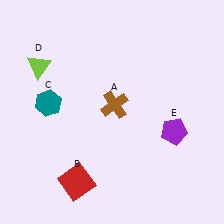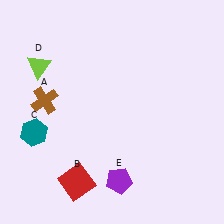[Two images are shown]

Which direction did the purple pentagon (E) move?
The purple pentagon (E) moved left.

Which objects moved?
The objects that moved are: the brown cross (A), the teal hexagon (C), the purple pentagon (E).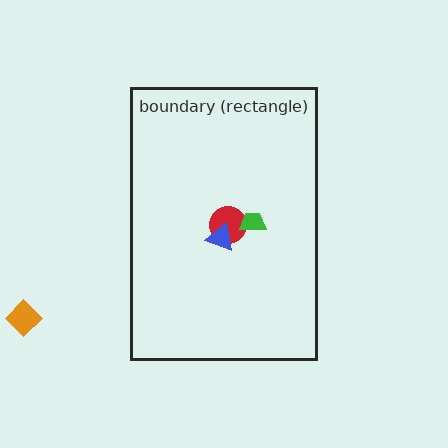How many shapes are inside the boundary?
3 inside, 1 outside.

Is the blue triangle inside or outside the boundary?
Inside.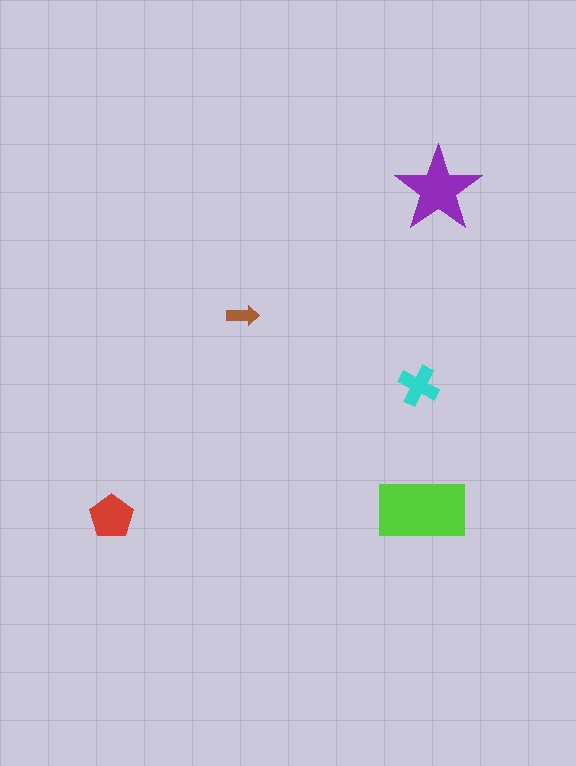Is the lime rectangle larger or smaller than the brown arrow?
Larger.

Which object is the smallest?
The brown arrow.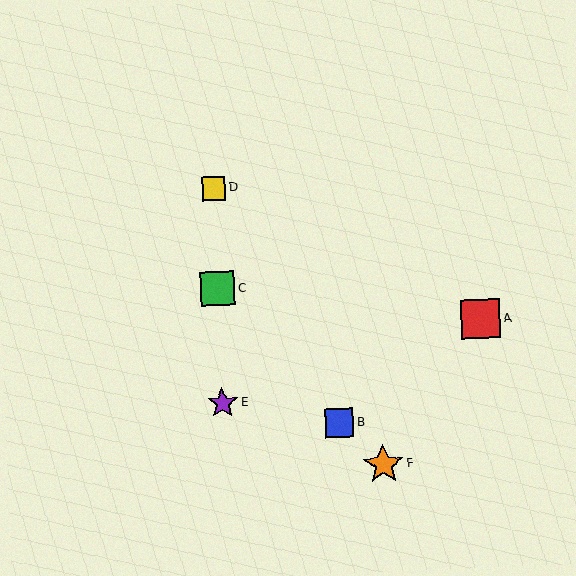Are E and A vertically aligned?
No, E is at x≈223 and A is at x≈481.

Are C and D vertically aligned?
Yes, both are at x≈218.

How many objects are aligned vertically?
3 objects (C, D, E) are aligned vertically.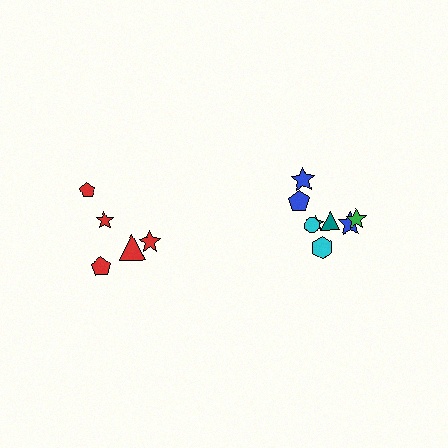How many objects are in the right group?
There are 8 objects.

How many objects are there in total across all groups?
There are 13 objects.